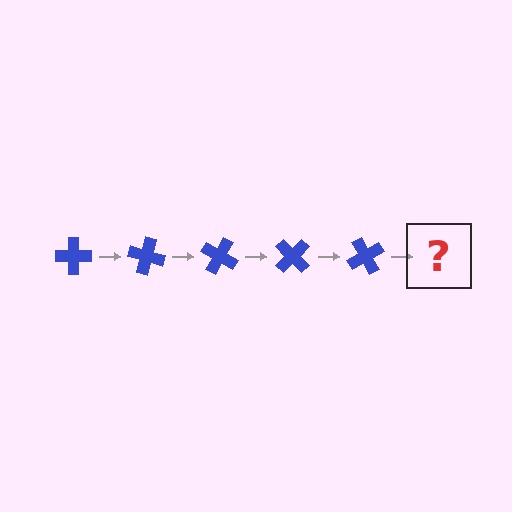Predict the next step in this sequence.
The next step is a blue cross rotated 75 degrees.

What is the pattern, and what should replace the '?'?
The pattern is that the cross rotates 15 degrees each step. The '?' should be a blue cross rotated 75 degrees.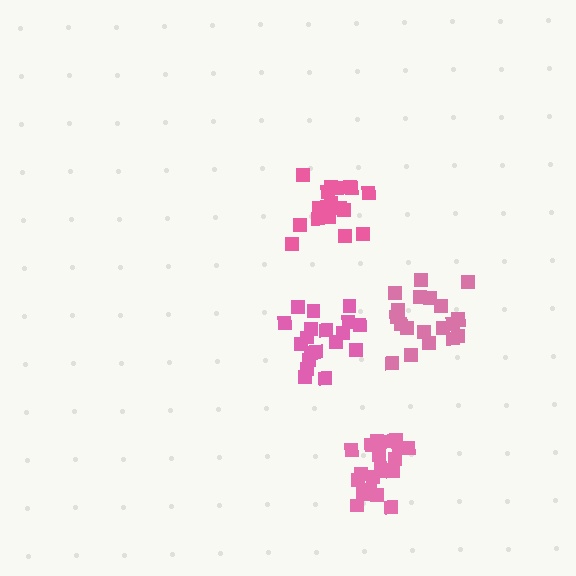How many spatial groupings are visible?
There are 4 spatial groupings.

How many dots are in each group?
Group 1: 20 dots, Group 2: 17 dots, Group 3: 19 dots, Group 4: 20 dots (76 total).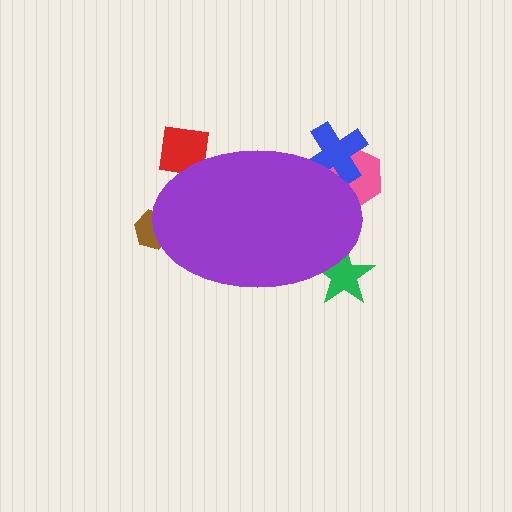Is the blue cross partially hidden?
Yes, the blue cross is partially hidden behind the purple ellipse.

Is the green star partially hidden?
Yes, the green star is partially hidden behind the purple ellipse.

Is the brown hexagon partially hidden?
Yes, the brown hexagon is partially hidden behind the purple ellipse.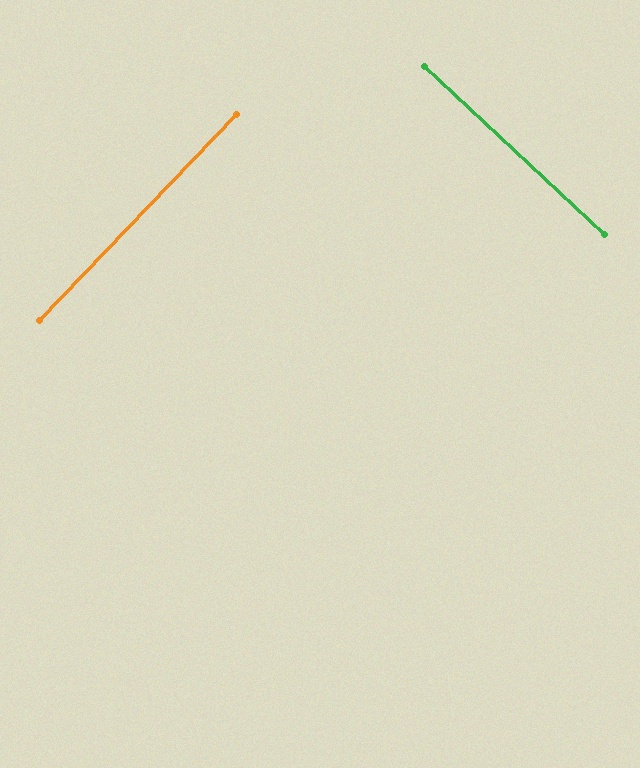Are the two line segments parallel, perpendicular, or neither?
Perpendicular — they meet at approximately 89°.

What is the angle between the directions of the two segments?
Approximately 89 degrees.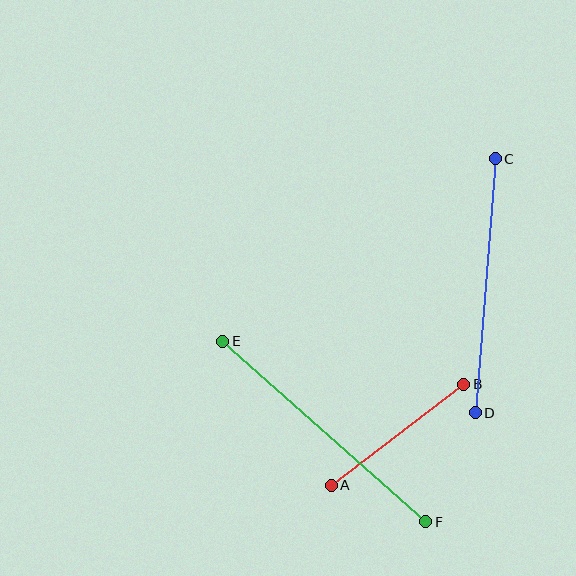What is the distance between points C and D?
The distance is approximately 255 pixels.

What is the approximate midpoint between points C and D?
The midpoint is at approximately (485, 286) pixels.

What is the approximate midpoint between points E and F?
The midpoint is at approximately (324, 432) pixels.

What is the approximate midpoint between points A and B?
The midpoint is at approximately (397, 435) pixels.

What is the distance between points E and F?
The distance is approximately 272 pixels.